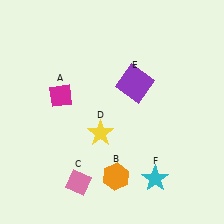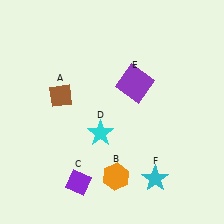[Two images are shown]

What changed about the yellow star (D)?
In Image 1, D is yellow. In Image 2, it changed to cyan.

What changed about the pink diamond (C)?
In Image 1, C is pink. In Image 2, it changed to purple.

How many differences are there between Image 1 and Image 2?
There are 3 differences between the two images.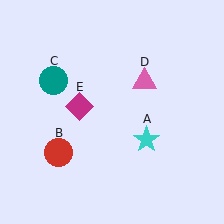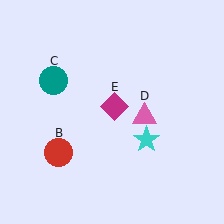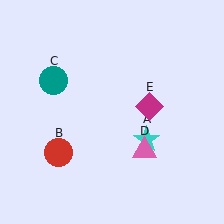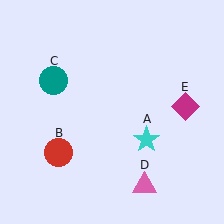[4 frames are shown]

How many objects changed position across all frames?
2 objects changed position: pink triangle (object D), magenta diamond (object E).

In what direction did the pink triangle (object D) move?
The pink triangle (object D) moved down.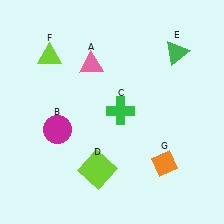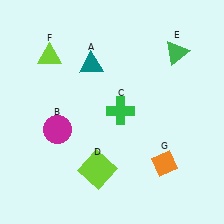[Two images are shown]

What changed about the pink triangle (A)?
In Image 1, A is pink. In Image 2, it changed to teal.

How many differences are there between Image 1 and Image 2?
There is 1 difference between the two images.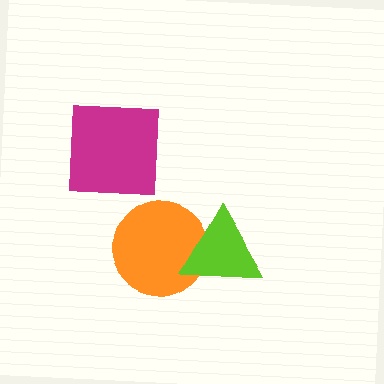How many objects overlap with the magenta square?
0 objects overlap with the magenta square.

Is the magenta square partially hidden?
No, no other shape covers it.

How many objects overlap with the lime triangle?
1 object overlaps with the lime triangle.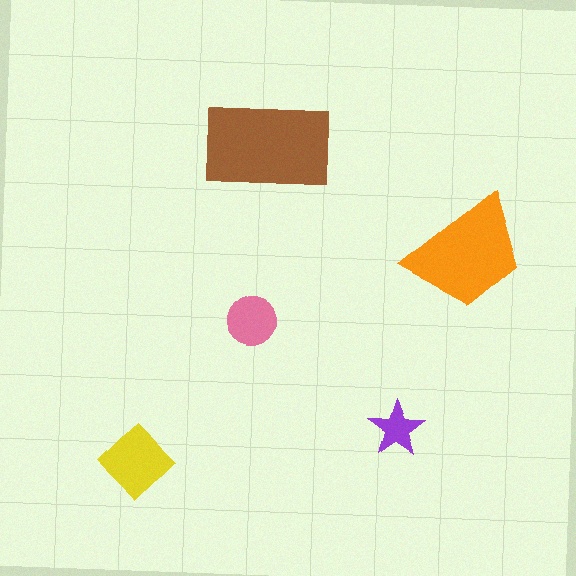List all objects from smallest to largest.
The purple star, the pink circle, the yellow diamond, the orange trapezoid, the brown rectangle.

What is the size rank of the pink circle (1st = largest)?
4th.